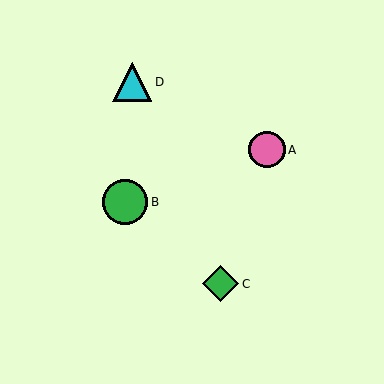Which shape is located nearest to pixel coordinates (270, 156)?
The pink circle (labeled A) at (267, 150) is nearest to that location.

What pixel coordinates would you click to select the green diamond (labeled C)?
Click at (220, 284) to select the green diamond C.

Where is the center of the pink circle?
The center of the pink circle is at (267, 150).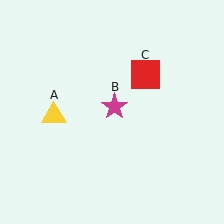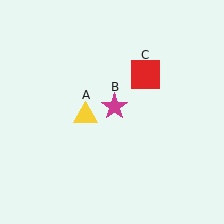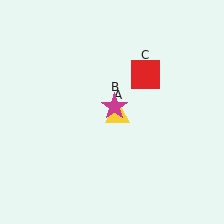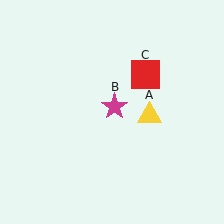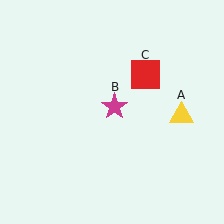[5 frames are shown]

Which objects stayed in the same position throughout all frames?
Magenta star (object B) and red square (object C) remained stationary.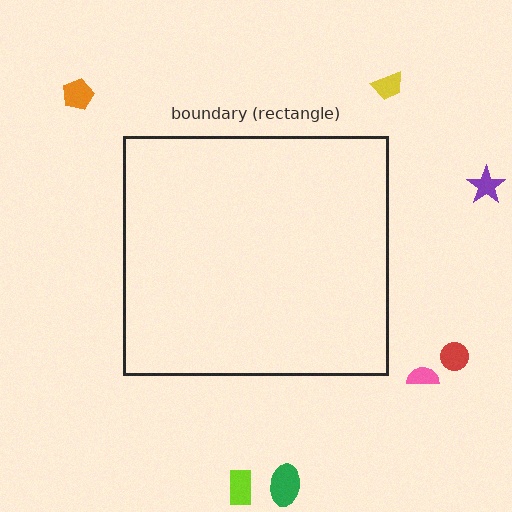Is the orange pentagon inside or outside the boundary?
Outside.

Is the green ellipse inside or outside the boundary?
Outside.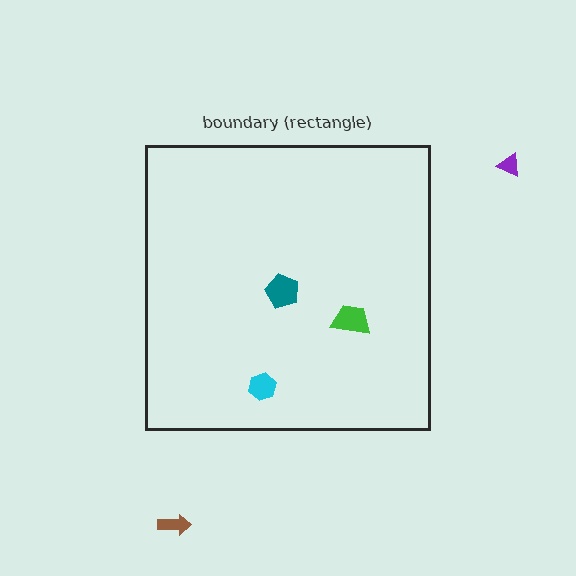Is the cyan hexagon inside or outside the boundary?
Inside.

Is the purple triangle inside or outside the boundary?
Outside.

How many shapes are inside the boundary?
3 inside, 2 outside.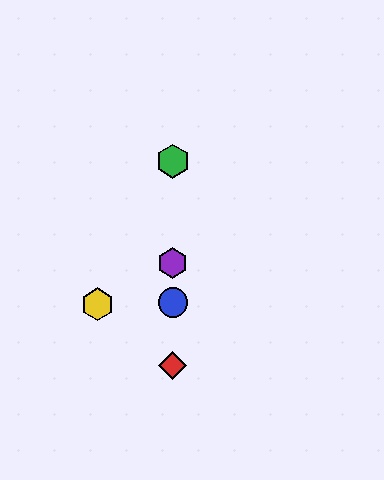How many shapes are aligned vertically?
4 shapes (the red diamond, the blue circle, the green hexagon, the purple hexagon) are aligned vertically.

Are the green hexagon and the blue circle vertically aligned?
Yes, both are at x≈173.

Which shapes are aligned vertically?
The red diamond, the blue circle, the green hexagon, the purple hexagon are aligned vertically.